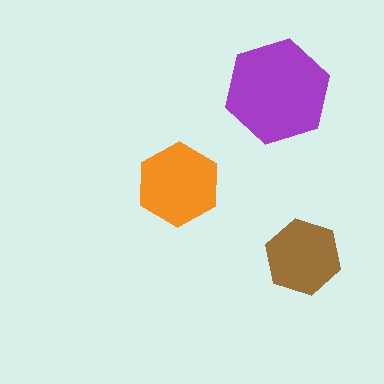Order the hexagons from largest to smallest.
the purple one, the orange one, the brown one.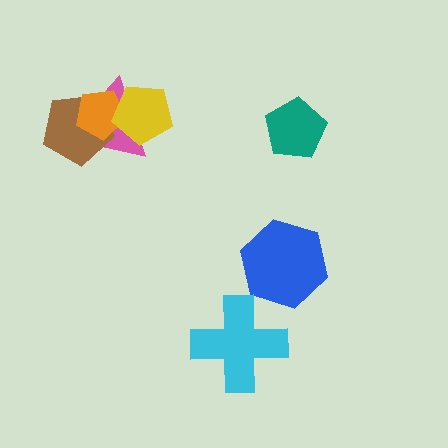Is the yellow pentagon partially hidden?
No, no other shape covers it.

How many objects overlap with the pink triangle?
3 objects overlap with the pink triangle.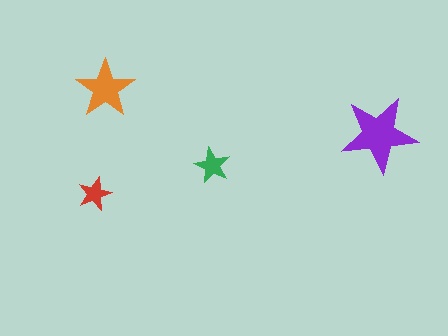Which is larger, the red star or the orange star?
The orange one.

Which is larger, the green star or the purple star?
The purple one.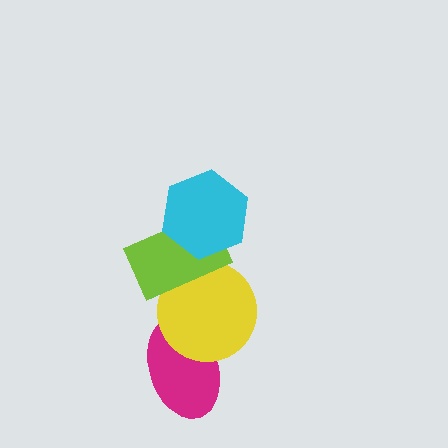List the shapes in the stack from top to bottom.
From top to bottom: the cyan hexagon, the lime rectangle, the yellow circle, the magenta ellipse.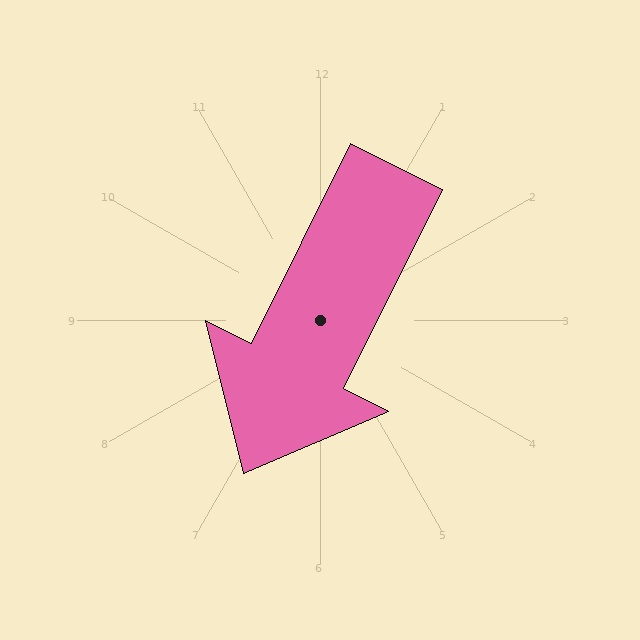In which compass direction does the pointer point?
Southwest.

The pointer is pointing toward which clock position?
Roughly 7 o'clock.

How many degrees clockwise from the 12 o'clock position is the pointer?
Approximately 207 degrees.